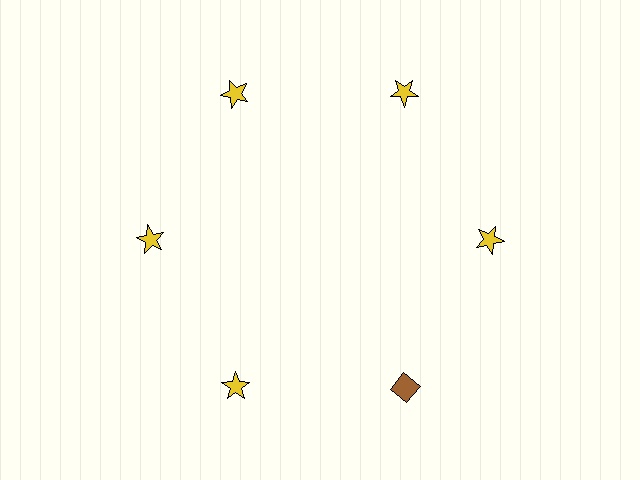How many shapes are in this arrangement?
There are 6 shapes arranged in a ring pattern.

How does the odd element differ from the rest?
It differs in both color (brown instead of yellow) and shape (diamond instead of star).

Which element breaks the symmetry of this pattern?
The brown diamond at roughly the 5 o'clock position breaks the symmetry. All other shapes are yellow stars.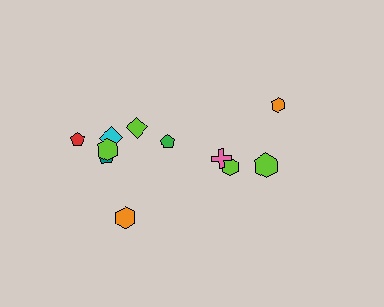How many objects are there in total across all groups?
There are 11 objects.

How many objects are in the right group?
There are 4 objects.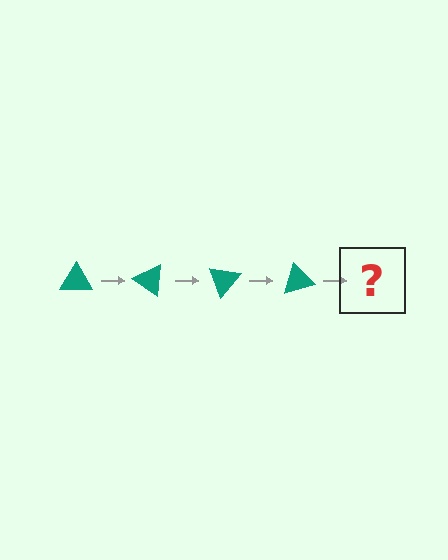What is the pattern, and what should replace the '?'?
The pattern is that the triangle rotates 35 degrees each step. The '?' should be a teal triangle rotated 140 degrees.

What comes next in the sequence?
The next element should be a teal triangle rotated 140 degrees.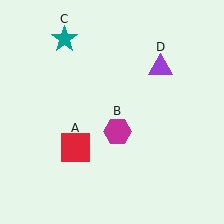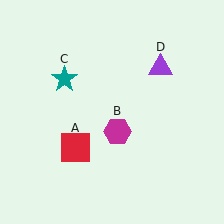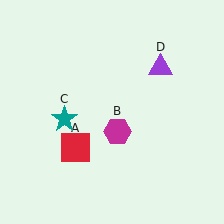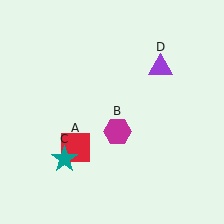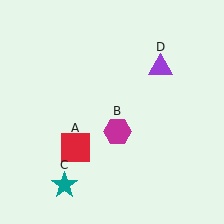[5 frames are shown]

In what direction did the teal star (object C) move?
The teal star (object C) moved down.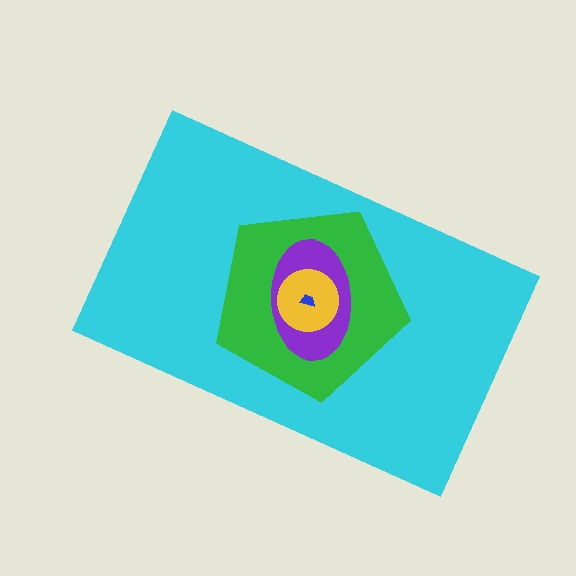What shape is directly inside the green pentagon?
The purple ellipse.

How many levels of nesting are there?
5.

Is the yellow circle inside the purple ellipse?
Yes.